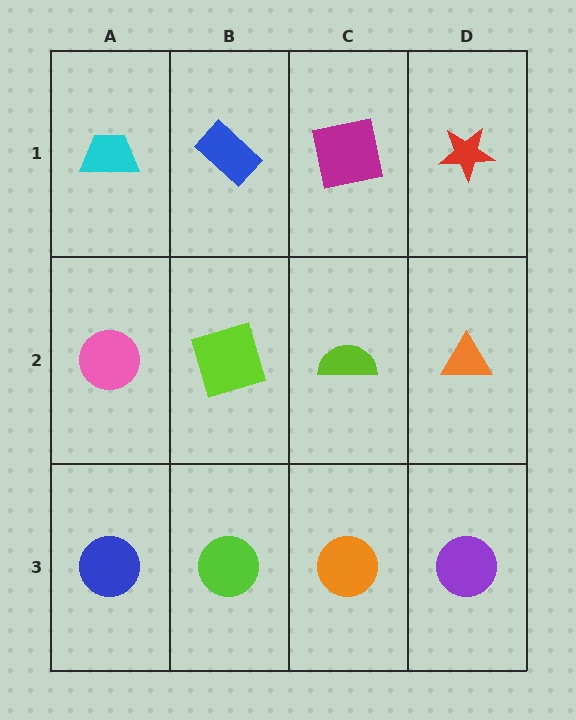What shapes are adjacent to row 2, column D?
A red star (row 1, column D), a purple circle (row 3, column D), a lime semicircle (row 2, column C).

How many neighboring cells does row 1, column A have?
2.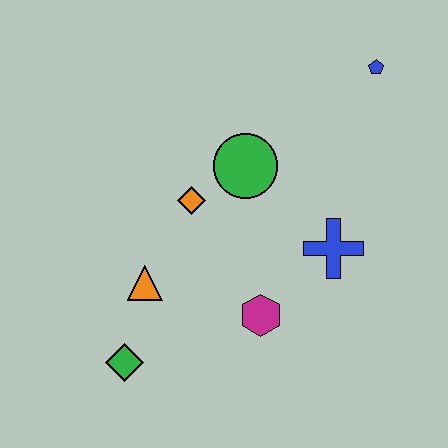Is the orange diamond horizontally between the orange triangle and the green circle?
Yes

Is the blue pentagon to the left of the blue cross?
No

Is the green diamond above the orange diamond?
No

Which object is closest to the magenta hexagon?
The blue cross is closest to the magenta hexagon.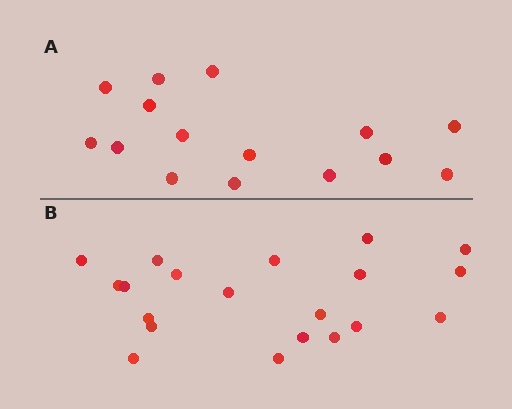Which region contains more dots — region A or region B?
Region B (the bottom region) has more dots.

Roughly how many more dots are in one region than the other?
Region B has about 5 more dots than region A.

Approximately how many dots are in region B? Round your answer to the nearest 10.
About 20 dots.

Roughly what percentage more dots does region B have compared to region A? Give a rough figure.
About 35% more.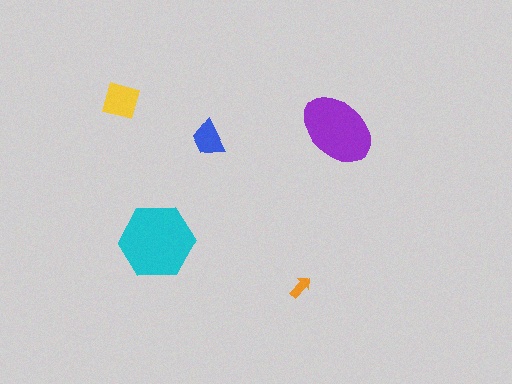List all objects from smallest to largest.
The orange arrow, the blue trapezoid, the yellow diamond, the purple ellipse, the cyan hexagon.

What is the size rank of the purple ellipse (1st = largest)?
2nd.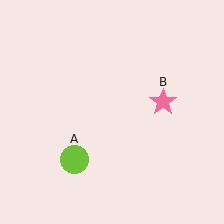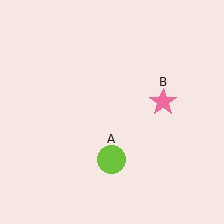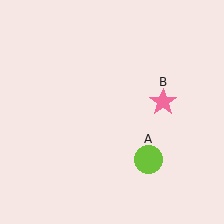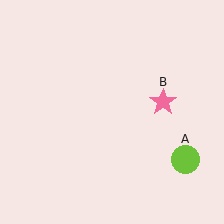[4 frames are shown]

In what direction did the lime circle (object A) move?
The lime circle (object A) moved right.